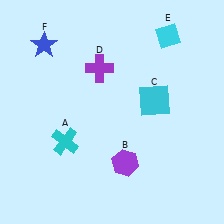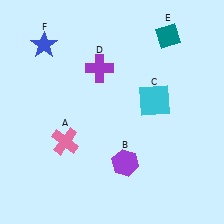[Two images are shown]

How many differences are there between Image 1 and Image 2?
There are 2 differences between the two images.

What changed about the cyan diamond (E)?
In Image 1, E is cyan. In Image 2, it changed to teal.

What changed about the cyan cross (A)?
In Image 1, A is cyan. In Image 2, it changed to pink.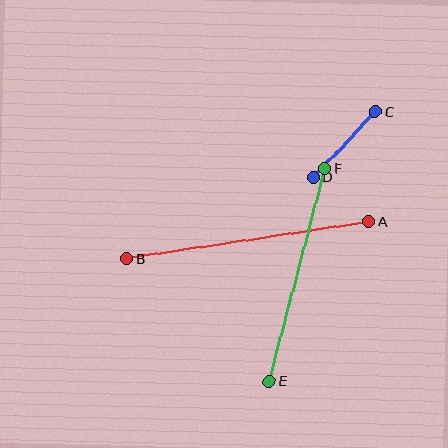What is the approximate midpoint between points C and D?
The midpoint is at approximately (344, 145) pixels.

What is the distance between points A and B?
The distance is approximately 244 pixels.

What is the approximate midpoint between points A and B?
The midpoint is at approximately (248, 240) pixels.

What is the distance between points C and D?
The distance is approximately 90 pixels.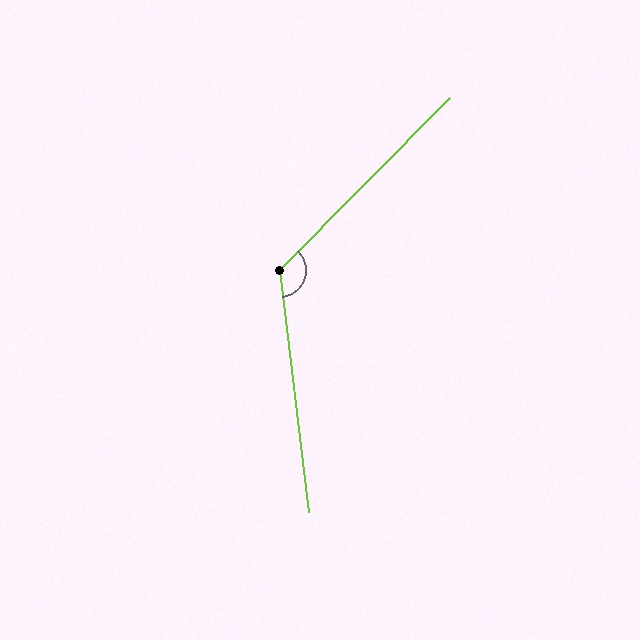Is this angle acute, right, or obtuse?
It is obtuse.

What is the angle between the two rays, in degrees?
Approximately 128 degrees.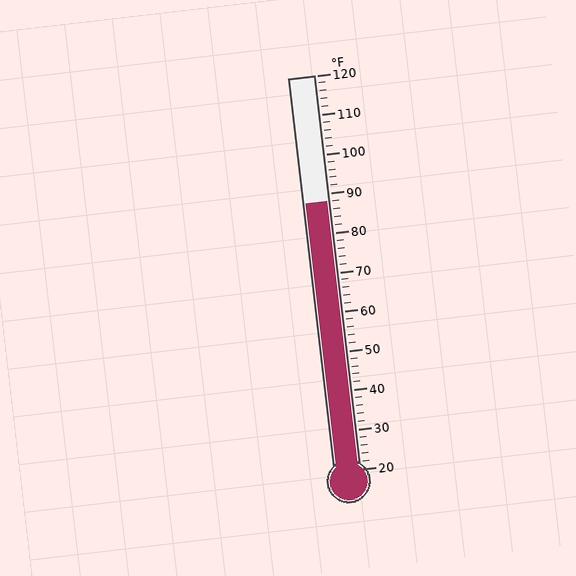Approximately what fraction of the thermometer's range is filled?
The thermometer is filled to approximately 70% of its range.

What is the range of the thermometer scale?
The thermometer scale ranges from 20°F to 120°F.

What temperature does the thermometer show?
The thermometer shows approximately 88°F.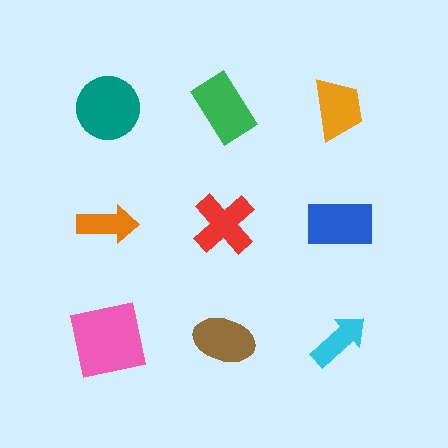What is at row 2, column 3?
A blue rectangle.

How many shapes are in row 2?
3 shapes.